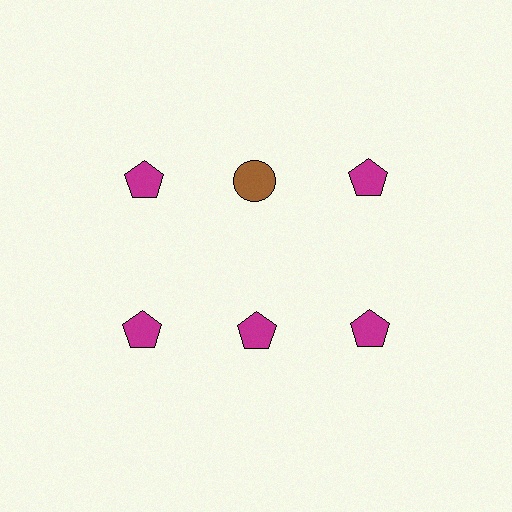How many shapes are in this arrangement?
There are 6 shapes arranged in a grid pattern.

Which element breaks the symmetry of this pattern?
The brown circle in the top row, second from left column breaks the symmetry. All other shapes are magenta pentagons.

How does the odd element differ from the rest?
It differs in both color (brown instead of magenta) and shape (circle instead of pentagon).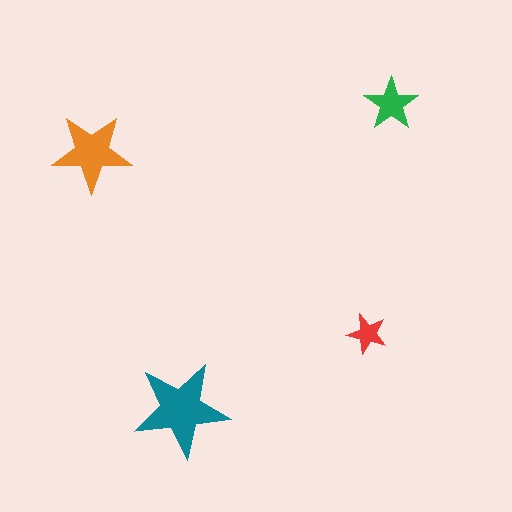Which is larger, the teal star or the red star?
The teal one.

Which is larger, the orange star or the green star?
The orange one.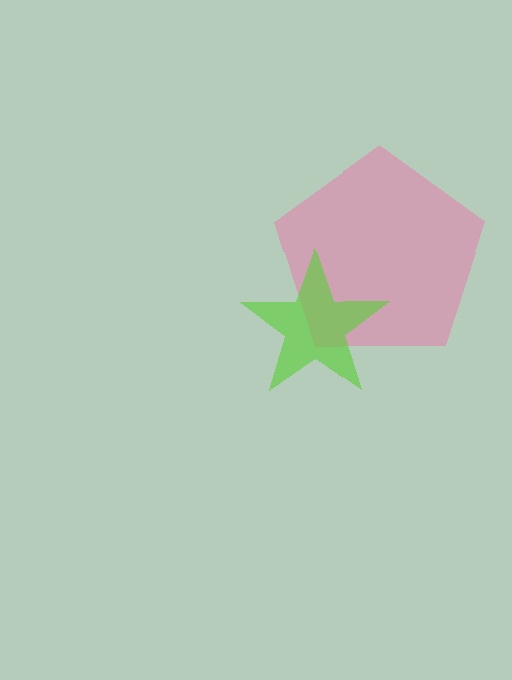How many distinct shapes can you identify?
There are 2 distinct shapes: a pink pentagon, a lime star.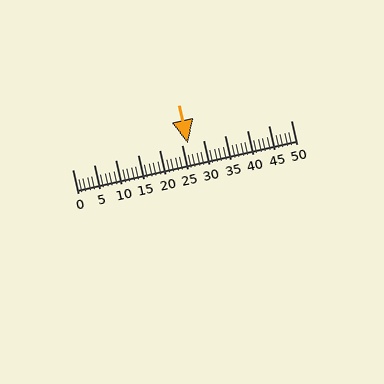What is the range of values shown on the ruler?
The ruler shows values from 0 to 50.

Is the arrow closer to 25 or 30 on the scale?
The arrow is closer to 25.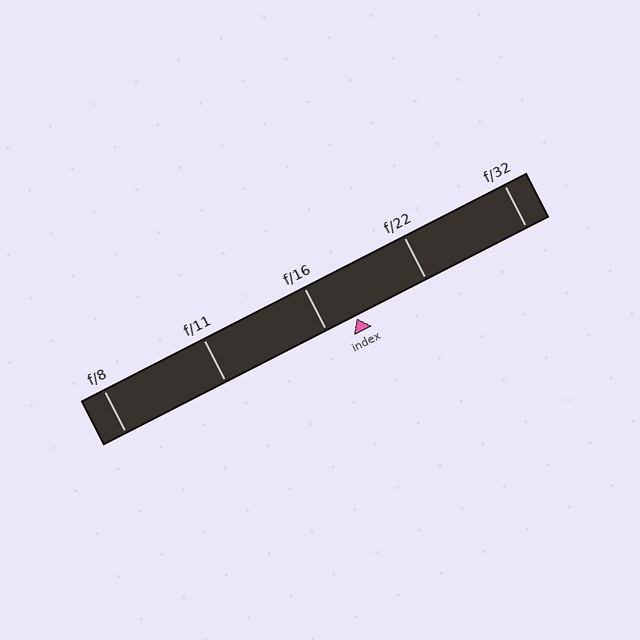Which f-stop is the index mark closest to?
The index mark is closest to f/16.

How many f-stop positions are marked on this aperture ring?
There are 5 f-stop positions marked.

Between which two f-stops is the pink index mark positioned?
The index mark is between f/16 and f/22.